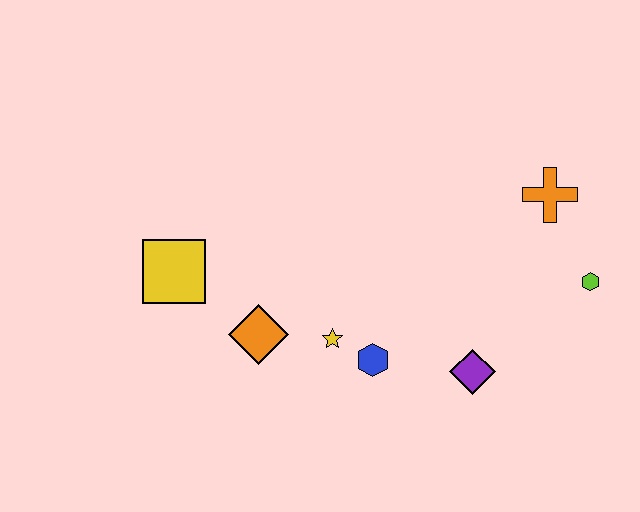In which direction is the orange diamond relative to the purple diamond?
The orange diamond is to the left of the purple diamond.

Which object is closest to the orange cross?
The lime hexagon is closest to the orange cross.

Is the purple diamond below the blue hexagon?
Yes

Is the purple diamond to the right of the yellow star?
Yes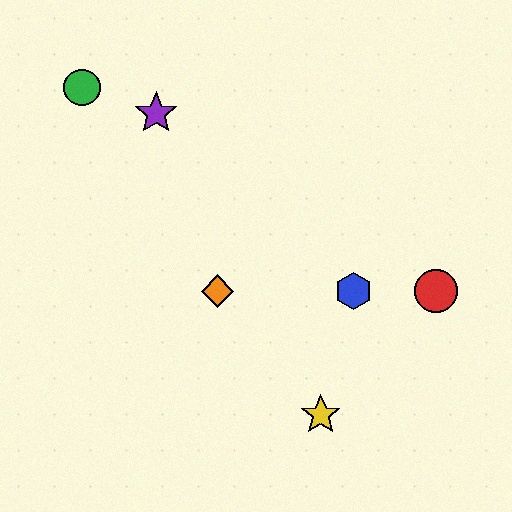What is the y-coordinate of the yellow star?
The yellow star is at y≈415.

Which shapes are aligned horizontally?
The red circle, the blue hexagon, the orange diamond are aligned horizontally.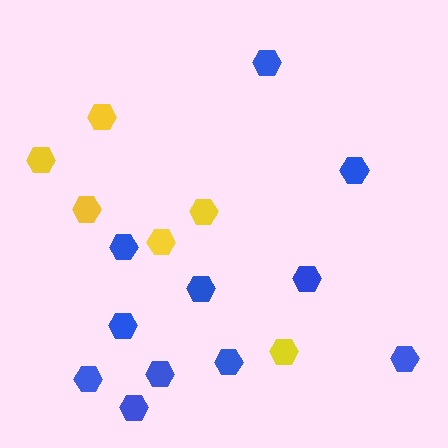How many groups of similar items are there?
There are 2 groups: one group of yellow hexagons (6) and one group of blue hexagons (11).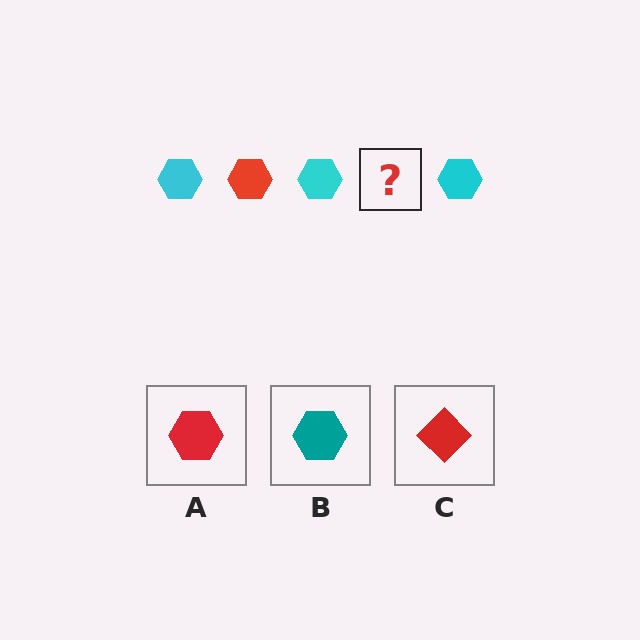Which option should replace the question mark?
Option A.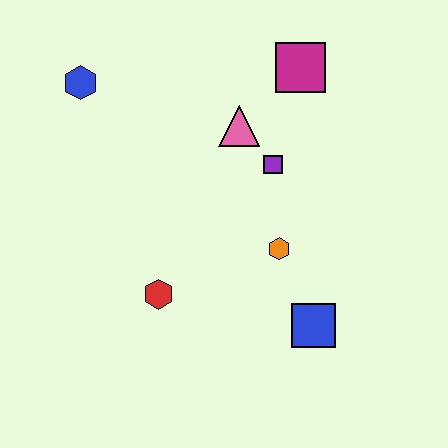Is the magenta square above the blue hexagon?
Yes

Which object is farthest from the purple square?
The blue hexagon is farthest from the purple square.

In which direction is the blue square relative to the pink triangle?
The blue square is below the pink triangle.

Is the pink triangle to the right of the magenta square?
No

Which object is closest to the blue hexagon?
The pink triangle is closest to the blue hexagon.